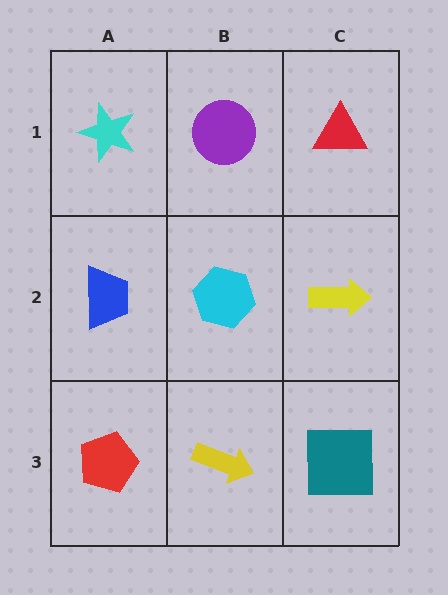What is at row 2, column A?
A blue trapezoid.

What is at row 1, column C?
A red triangle.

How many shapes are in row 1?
3 shapes.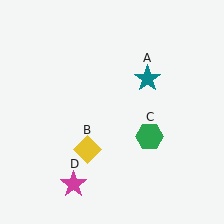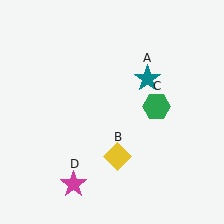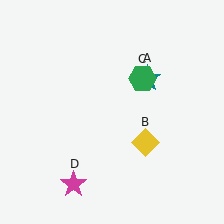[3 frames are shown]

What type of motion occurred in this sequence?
The yellow diamond (object B), green hexagon (object C) rotated counterclockwise around the center of the scene.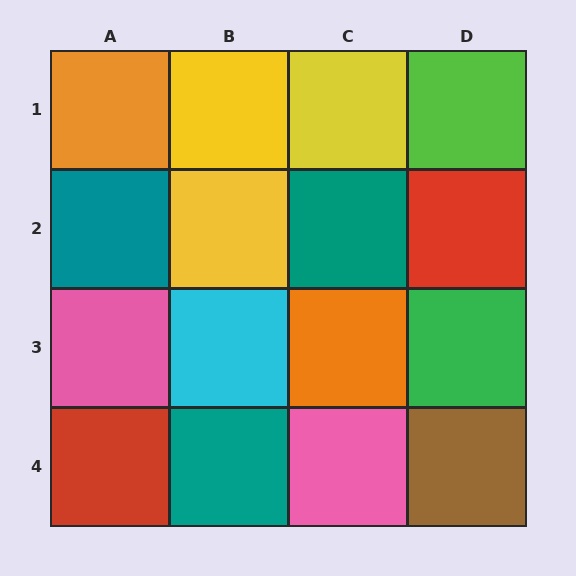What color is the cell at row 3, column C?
Orange.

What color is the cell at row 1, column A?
Orange.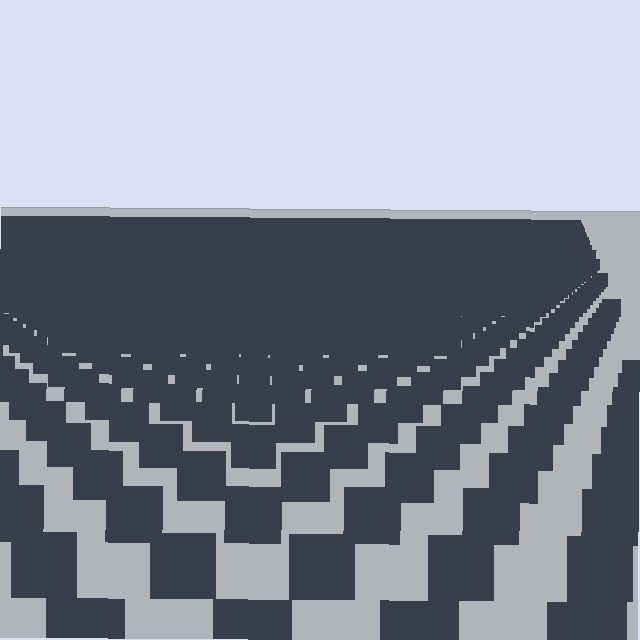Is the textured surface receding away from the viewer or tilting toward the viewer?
The surface is receding away from the viewer. Texture elements get smaller and denser toward the top.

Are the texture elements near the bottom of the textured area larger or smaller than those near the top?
Larger. Near the bottom, elements are closer to the viewer and appear at a bigger on-screen size.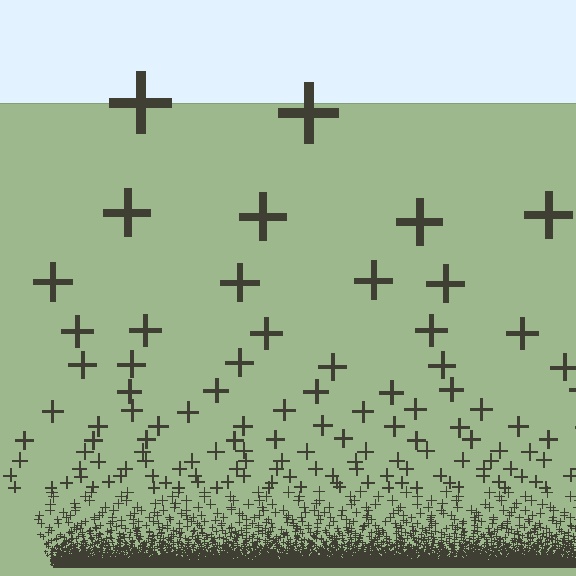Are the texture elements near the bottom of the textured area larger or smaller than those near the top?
Smaller. The gradient is inverted — elements near the bottom are smaller and denser.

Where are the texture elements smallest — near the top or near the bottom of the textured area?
Near the bottom.